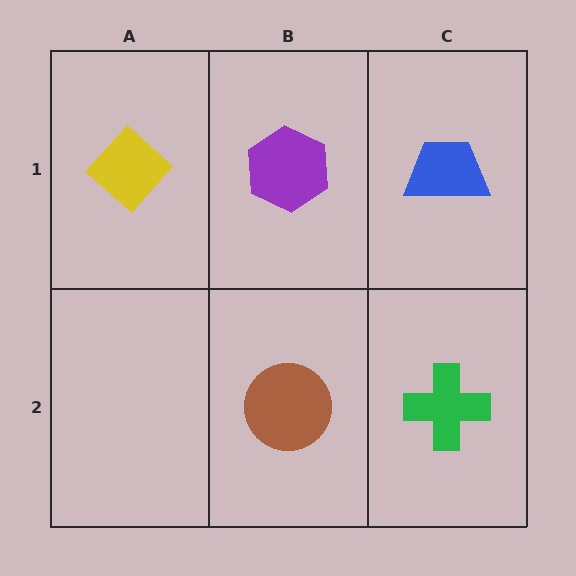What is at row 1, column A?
A yellow diamond.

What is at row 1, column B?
A purple hexagon.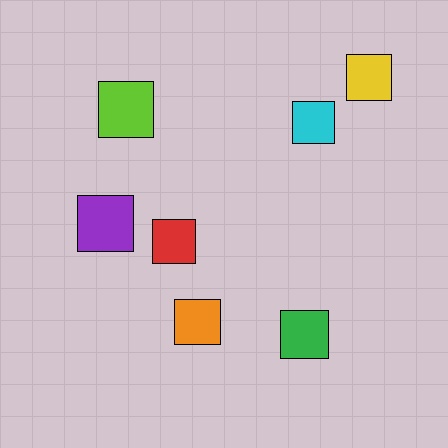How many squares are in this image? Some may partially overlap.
There are 7 squares.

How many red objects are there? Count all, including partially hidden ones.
There is 1 red object.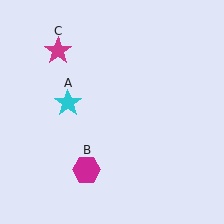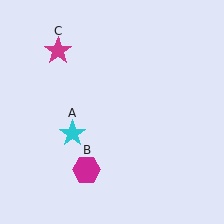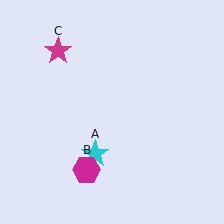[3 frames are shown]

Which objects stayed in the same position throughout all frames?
Magenta hexagon (object B) and magenta star (object C) remained stationary.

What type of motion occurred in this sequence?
The cyan star (object A) rotated counterclockwise around the center of the scene.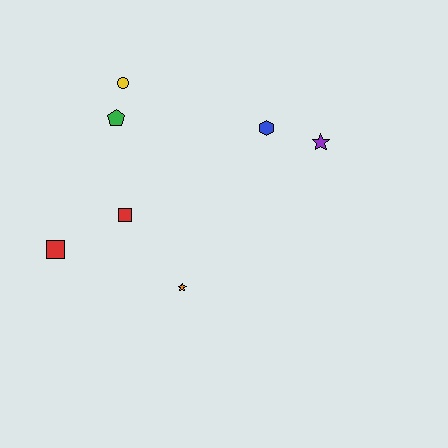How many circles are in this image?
There is 1 circle.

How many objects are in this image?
There are 7 objects.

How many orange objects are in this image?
There is 1 orange object.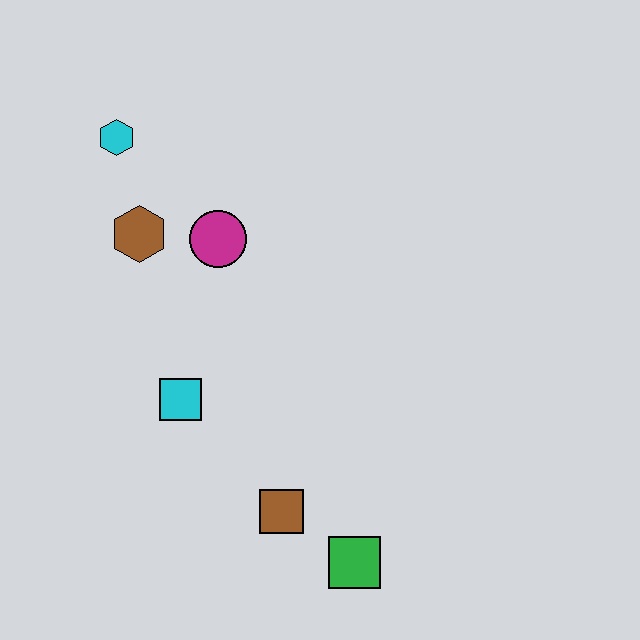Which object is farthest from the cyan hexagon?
The green square is farthest from the cyan hexagon.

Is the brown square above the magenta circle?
No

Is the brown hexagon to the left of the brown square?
Yes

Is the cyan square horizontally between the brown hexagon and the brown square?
Yes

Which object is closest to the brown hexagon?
The magenta circle is closest to the brown hexagon.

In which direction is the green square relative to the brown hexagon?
The green square is below the brown hexagon.